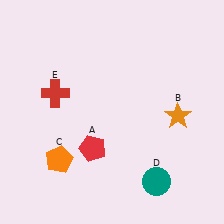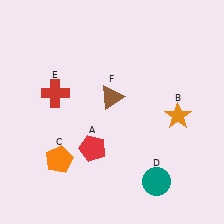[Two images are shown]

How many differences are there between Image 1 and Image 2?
There is 1 difference between the two images.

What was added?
A brown triangle (F) was added in Image 2.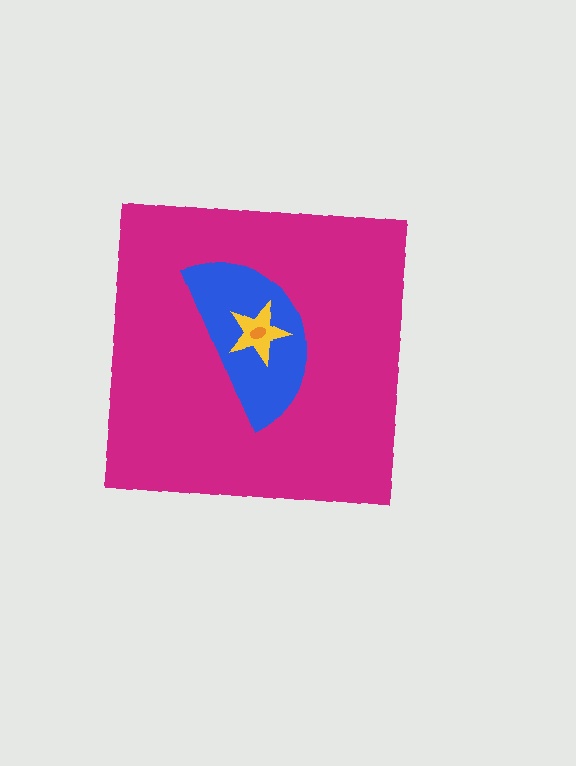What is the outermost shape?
The magenta square.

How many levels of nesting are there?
4.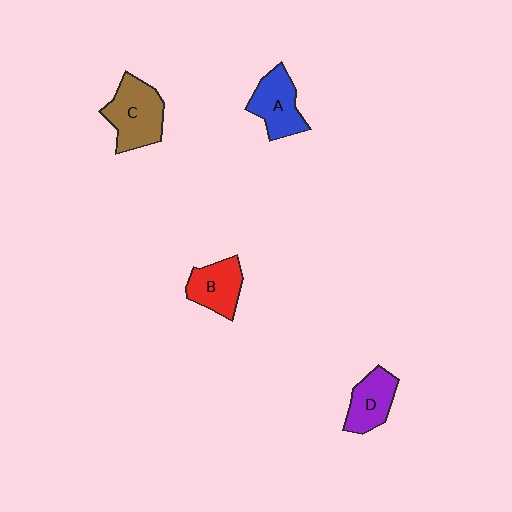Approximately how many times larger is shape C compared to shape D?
Approximately 1.4 times.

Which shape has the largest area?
Shape C (brown).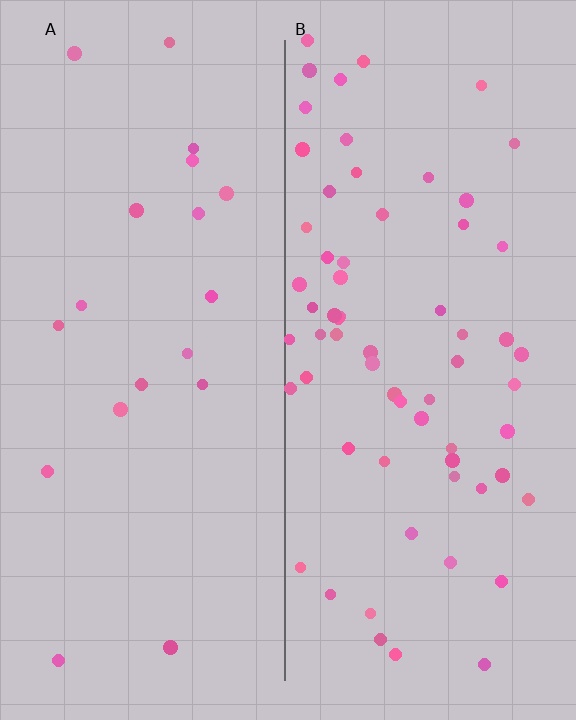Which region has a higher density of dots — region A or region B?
B (the right).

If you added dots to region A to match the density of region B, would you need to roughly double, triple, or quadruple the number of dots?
Approximately triple.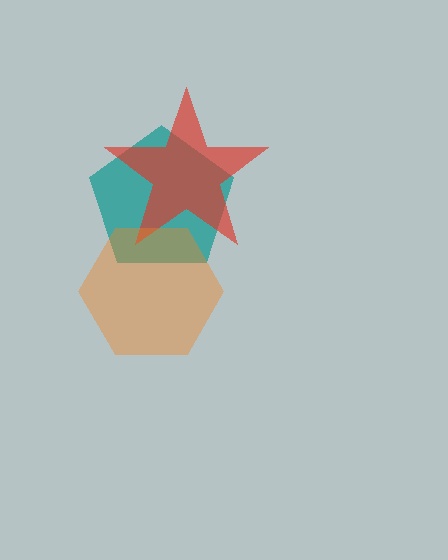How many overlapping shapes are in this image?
There are 3 overlapping shapes in the image.